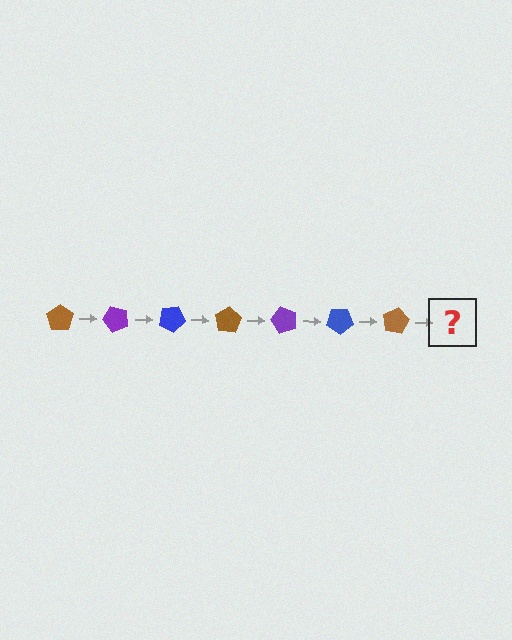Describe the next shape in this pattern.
It should be a purple pentagon, rotated 350 degrees from the start.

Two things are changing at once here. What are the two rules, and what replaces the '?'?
The two rules are that it rotates 50 degrees each step and the color cycles through brown, purple, and blue. The '?' should be a purple pentagon, rotated 350 degrees from the start.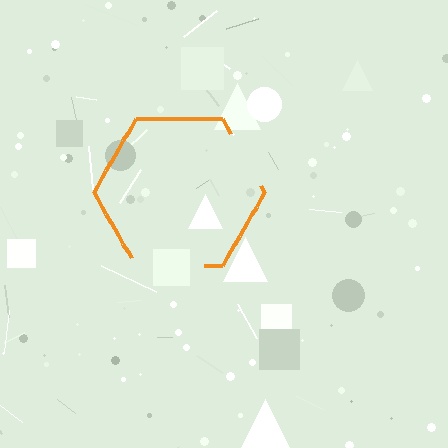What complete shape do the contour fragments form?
The contour fragments form a hexagon.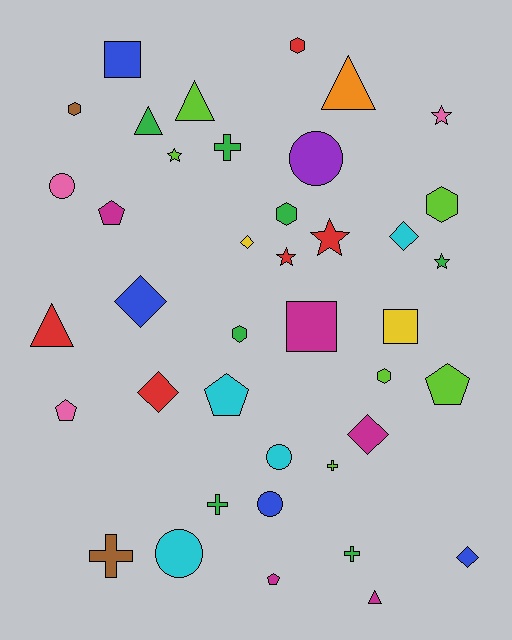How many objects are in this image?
There are 40 objects.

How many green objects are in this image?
There are 7 green objects.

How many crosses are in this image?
There are 5 crosses.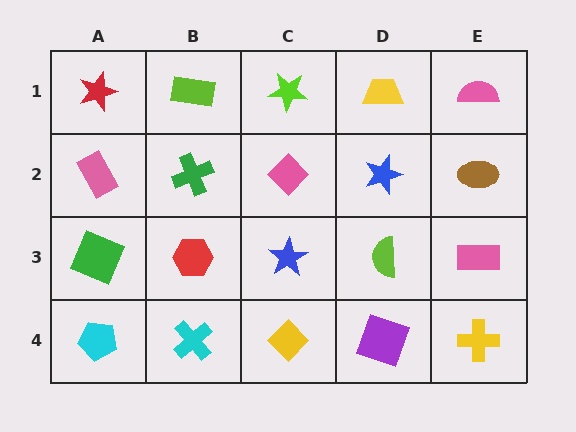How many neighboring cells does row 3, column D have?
4.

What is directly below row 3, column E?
A yellow cross.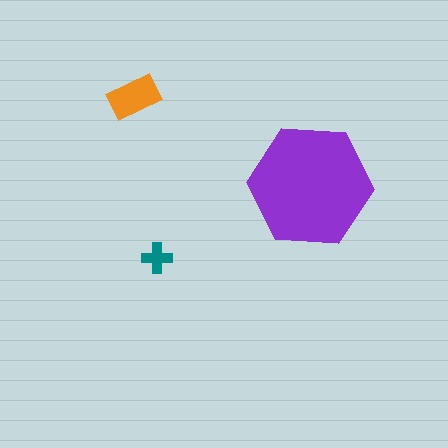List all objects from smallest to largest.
The teal cross, the orange rectangle, the purple hexagon.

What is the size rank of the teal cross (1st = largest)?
3rd.